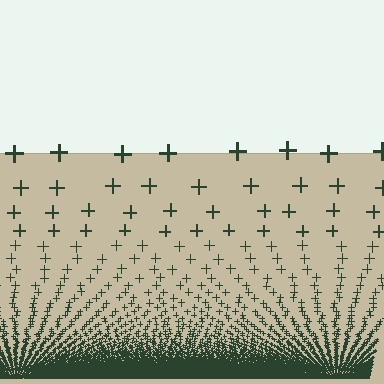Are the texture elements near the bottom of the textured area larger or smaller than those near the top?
Smaller. The gradient is inverted — elements near the bottom are smaller and denser.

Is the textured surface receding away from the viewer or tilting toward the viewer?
The surface appears to tilt toward the viewer. Texture elements get larger and sparser toward the top.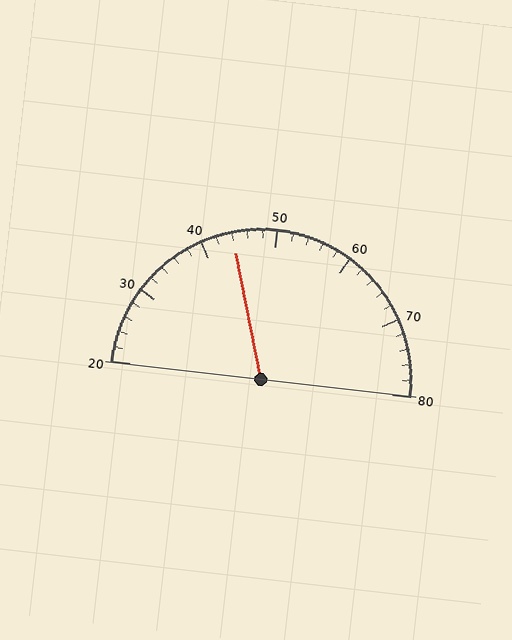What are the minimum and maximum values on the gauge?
The gauge ranges from 20 to 80.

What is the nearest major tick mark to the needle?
The nearest major tick mark is 40.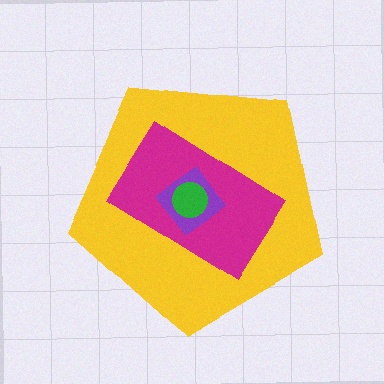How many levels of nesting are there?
4.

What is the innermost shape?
The green circle.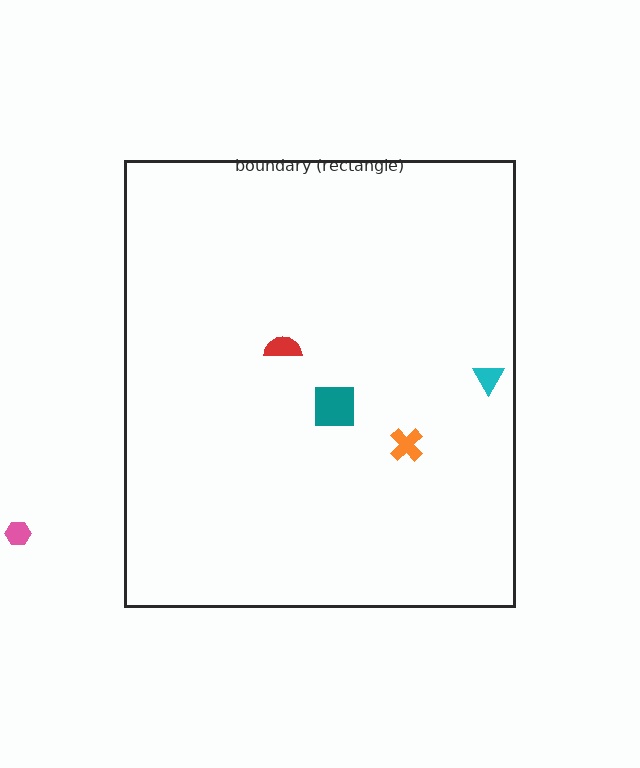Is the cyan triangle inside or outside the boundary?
Inside.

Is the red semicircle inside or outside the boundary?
Inside.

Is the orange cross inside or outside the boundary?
Inside.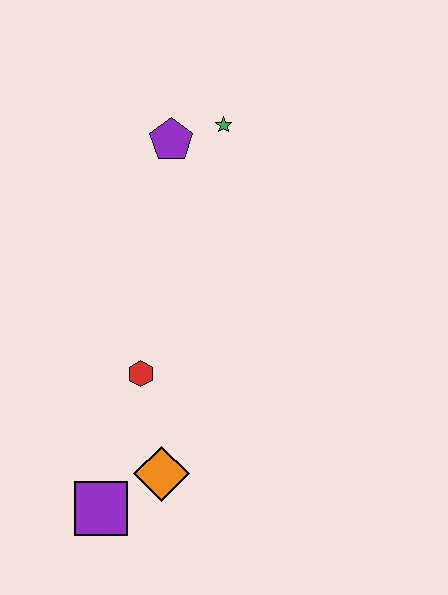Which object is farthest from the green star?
The purple square is farthest from the green star.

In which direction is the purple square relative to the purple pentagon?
The purple square is below the purple pentagon.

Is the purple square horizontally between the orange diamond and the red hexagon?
No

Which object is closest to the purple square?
The orange diamond is closest to the purple square.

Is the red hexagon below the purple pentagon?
Yes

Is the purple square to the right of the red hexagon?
No